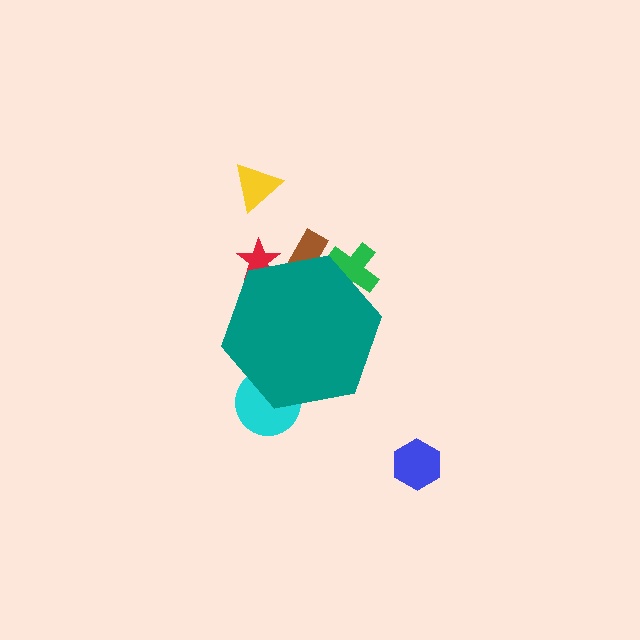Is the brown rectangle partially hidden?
Yes, the brown rectangle is partially hidden behind the teal hexagon.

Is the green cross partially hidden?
Yes, the green cross is partially hidden behind the teal hexagon.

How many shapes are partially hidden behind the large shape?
4 shapes are partially hidden.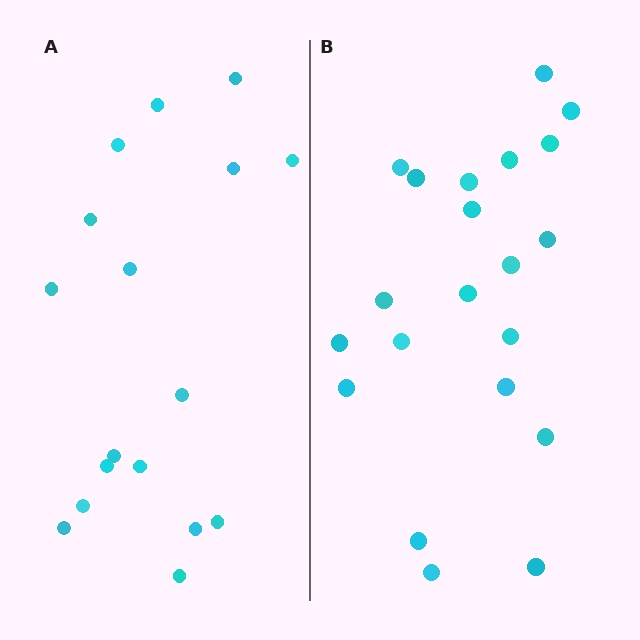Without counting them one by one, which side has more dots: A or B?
Region B (the right region) has more dots.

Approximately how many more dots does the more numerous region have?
Region B has about 4 more dots than region A.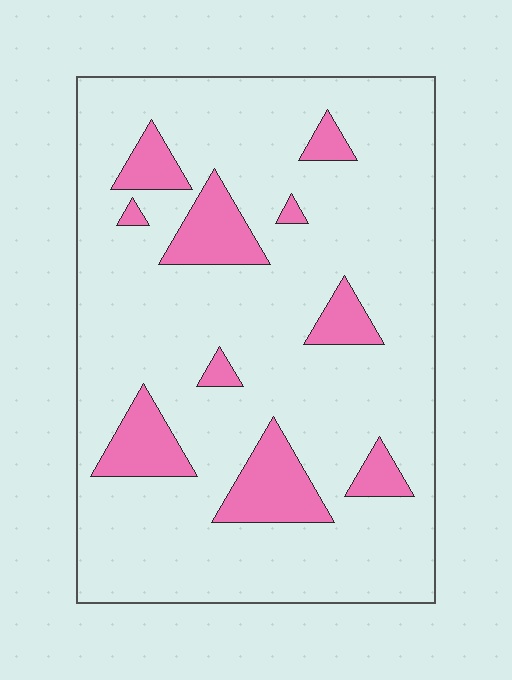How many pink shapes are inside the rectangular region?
10.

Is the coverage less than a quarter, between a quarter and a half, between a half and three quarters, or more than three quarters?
Less than a quarter.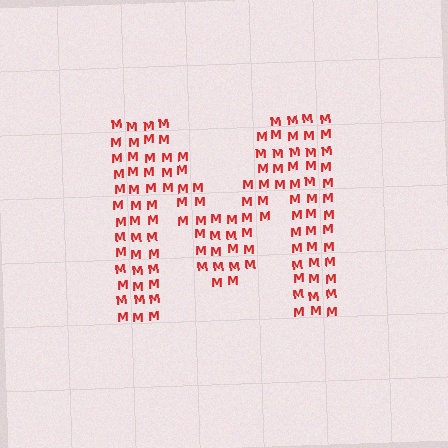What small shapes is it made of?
It is made of small letter M's.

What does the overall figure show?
The overall figure shows the letter M.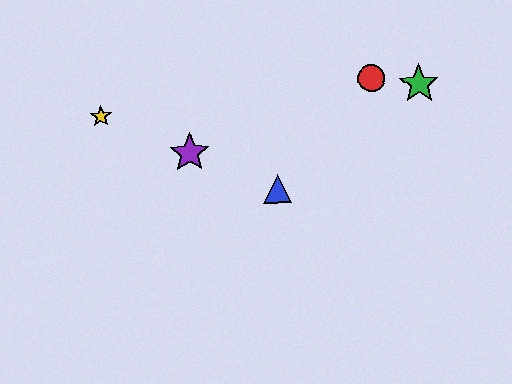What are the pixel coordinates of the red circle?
The red circle is at (371, 78).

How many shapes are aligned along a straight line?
3 shapes (the blue triangle, the yellow star, the purple star) are aligned along a straight line.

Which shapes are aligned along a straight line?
The blue triangle, the yellow star, the purple star are aligned along a straight line.